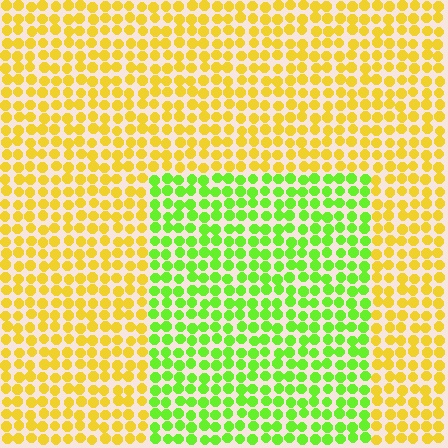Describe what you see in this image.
The image is filled with small yellow elements in a uniform arrangement. A rectangle-shaped region is visible where the elements are tinted to a slightly different hue, forming a subtle color boundary.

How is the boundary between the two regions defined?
The boundary is defined purely by a slight shift in hue (about 52 degrees). Spacing, size, and orientation are identical on both sides.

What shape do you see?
I see a rectangle.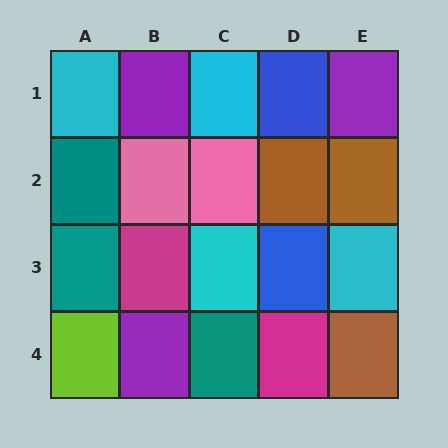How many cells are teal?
3 cells are teal.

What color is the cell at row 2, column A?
Teal.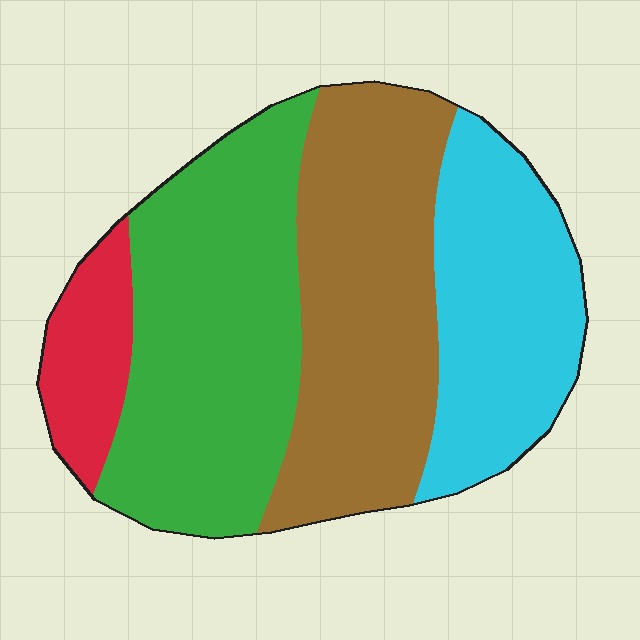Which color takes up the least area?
Red, at roughly 10%.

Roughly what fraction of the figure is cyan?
Cyan covers 24% of the figure.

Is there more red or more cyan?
Cyan.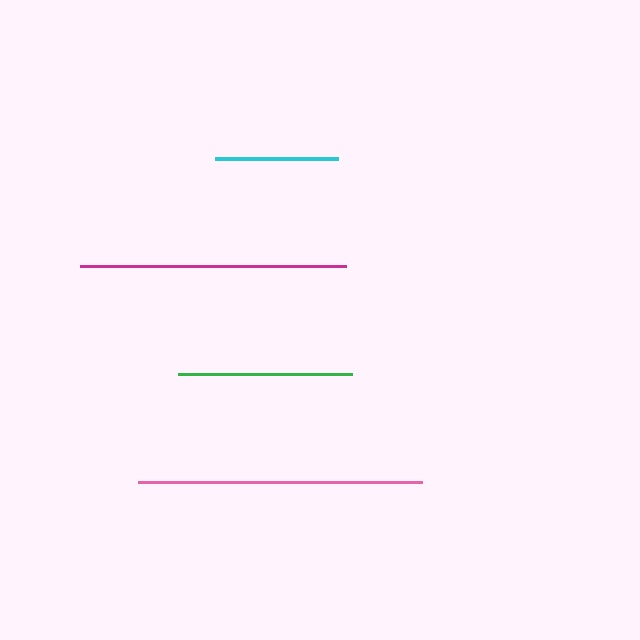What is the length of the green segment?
The green segment is approximately 173 pixels long.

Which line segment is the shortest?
The cyan line is the shortest at approximately 123 pixels.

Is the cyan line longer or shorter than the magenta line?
The magenta line is longer than the cyan line.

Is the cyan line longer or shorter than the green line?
The green line is longer than the cyan line.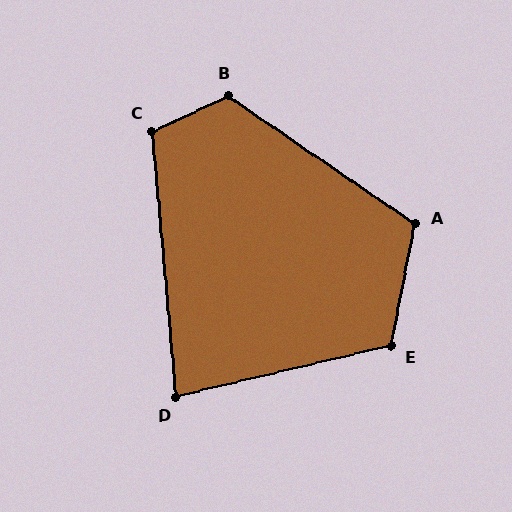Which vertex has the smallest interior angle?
D, at approximately 82 degrees.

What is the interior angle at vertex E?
Approximately 114 degrees (obtuse).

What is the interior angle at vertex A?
Approximately 113 degrees (obtuse).